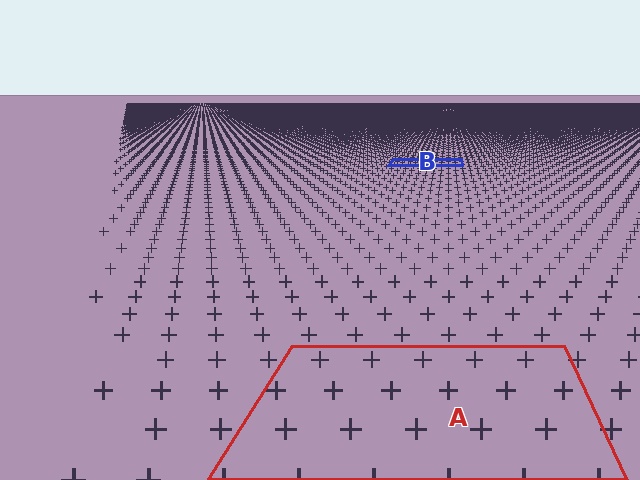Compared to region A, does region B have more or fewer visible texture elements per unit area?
Region B has more texture elements per unit area — they are packed more densely because it is farther away.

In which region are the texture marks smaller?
The texture marks are smaller in region B, because it is farther away.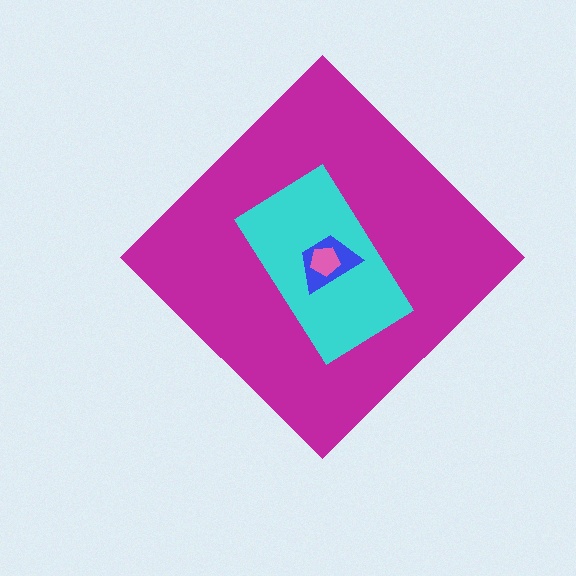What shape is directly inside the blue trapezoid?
The pink pentagon.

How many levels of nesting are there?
4.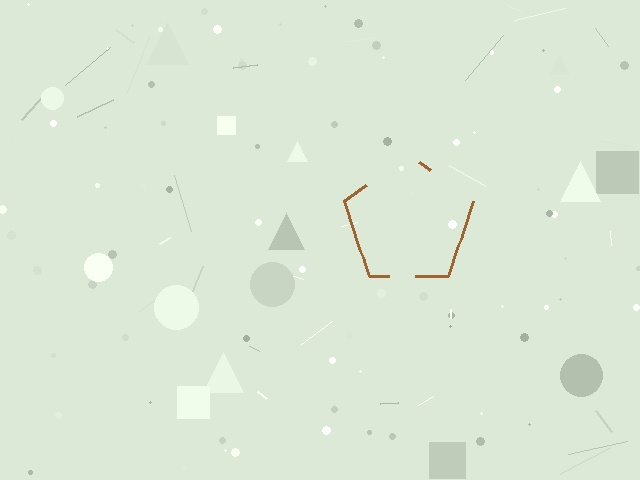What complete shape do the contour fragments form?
The contour fragments form a pentagon.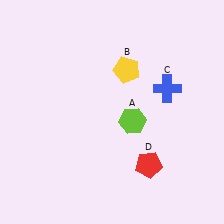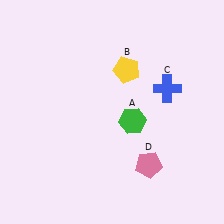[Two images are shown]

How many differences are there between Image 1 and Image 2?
There are 2 differences between the two images.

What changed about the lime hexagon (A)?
In Image 1, A is lime. In Image 2, it changed to green.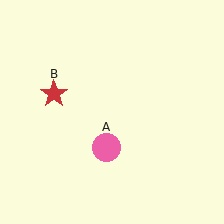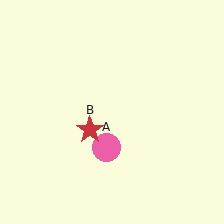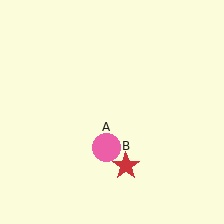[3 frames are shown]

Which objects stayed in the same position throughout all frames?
Pink circle (object A) remained stationary.